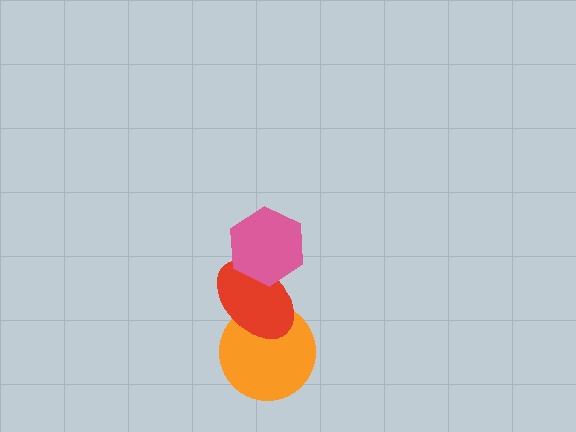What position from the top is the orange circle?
The orange circle is 3rd from the top.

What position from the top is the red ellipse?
The red ellipse is 2nd from the top.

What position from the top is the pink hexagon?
The pink hexagon is 1st from the top.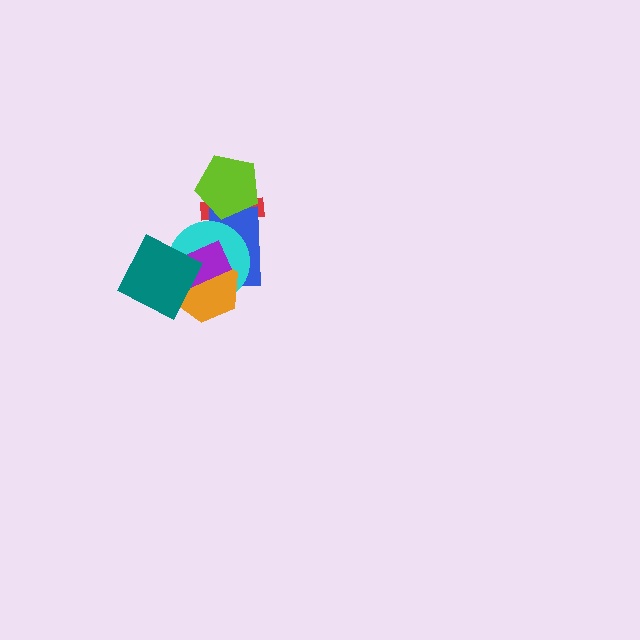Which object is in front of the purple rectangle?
The teal diamond is in front of the purple rectangle.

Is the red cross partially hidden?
Yes, it is partially covered by another shape.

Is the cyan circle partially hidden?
Yes, it is partially covered by another shape.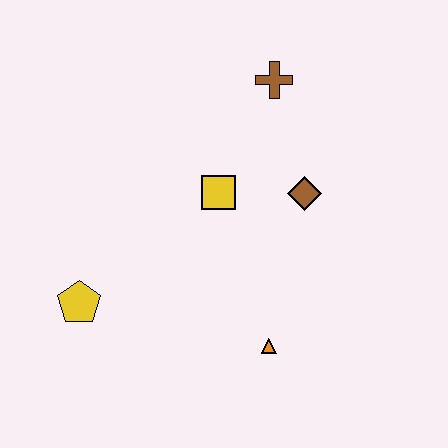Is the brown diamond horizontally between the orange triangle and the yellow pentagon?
No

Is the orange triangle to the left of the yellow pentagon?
No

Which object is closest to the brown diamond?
The yellow square is closest to the brown diamond.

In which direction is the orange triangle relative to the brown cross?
The orange triangle is below the brown cross.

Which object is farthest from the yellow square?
The yellow pentagon is farthest from the yellow square.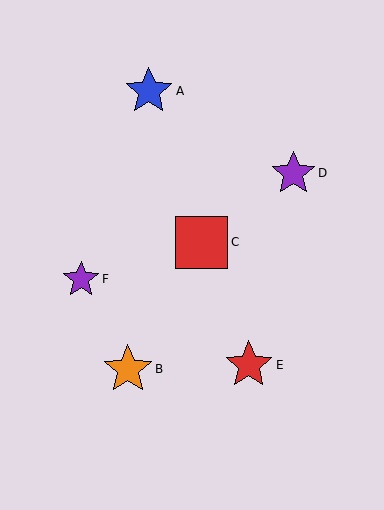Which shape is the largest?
The red square (labeled C) is the largest.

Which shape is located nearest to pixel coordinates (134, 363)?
The orange star (labeled B) at (128, 369) is nearest to that location.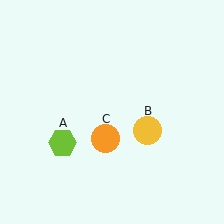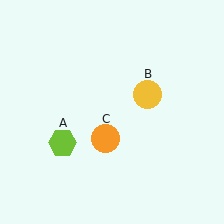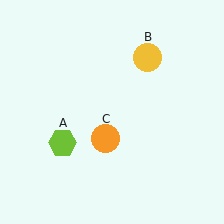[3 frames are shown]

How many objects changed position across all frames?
1 object changed position: yellow circle (object B).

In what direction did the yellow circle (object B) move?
The yellow circle (object B) moved up.